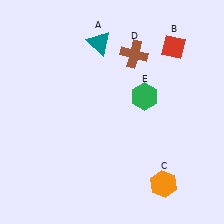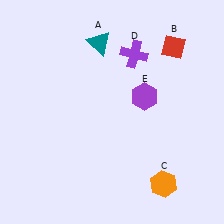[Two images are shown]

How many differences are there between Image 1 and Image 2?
There are 2 differences between the two images.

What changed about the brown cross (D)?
In Image 1, D is brown. In Image 2, it changed to purple.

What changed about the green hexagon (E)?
In Image 1, E is green. In Image 2, it changed to purple.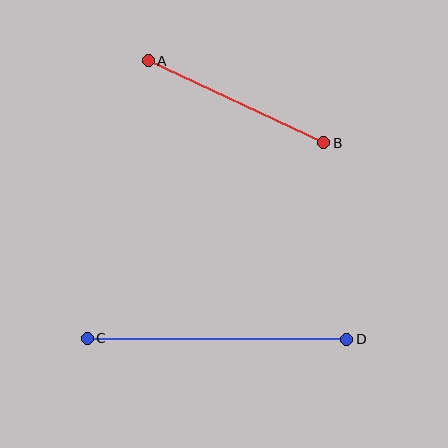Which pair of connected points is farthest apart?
Points C and D are farthest apart.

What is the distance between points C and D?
The distance is approximately 259 pixels.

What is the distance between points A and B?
The distance is approximately 194 pixels.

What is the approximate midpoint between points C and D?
The midpoint is at approximately (217, 339) pixels.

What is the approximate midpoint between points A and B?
The midpoint is at approximately (236, 102) pixels.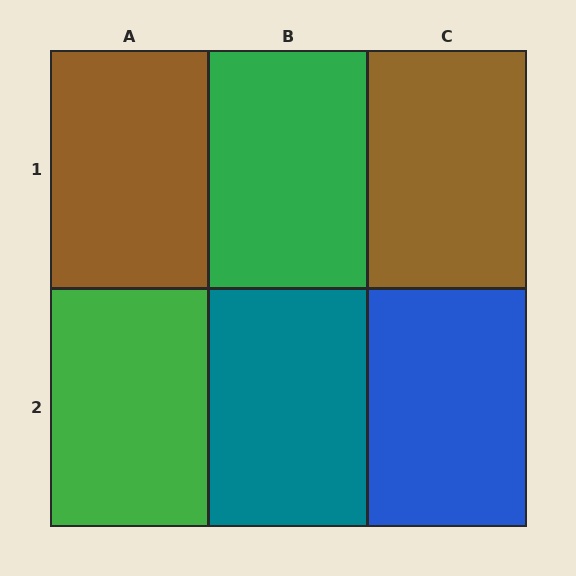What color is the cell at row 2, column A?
Green.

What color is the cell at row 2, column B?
Teal.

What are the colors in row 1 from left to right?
Brown, green, brown.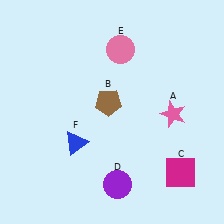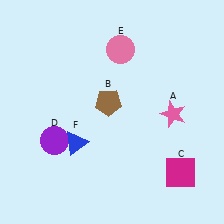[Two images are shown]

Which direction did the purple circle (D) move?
The purple circle (D) moved left.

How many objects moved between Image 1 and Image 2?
1 object moved between the two images.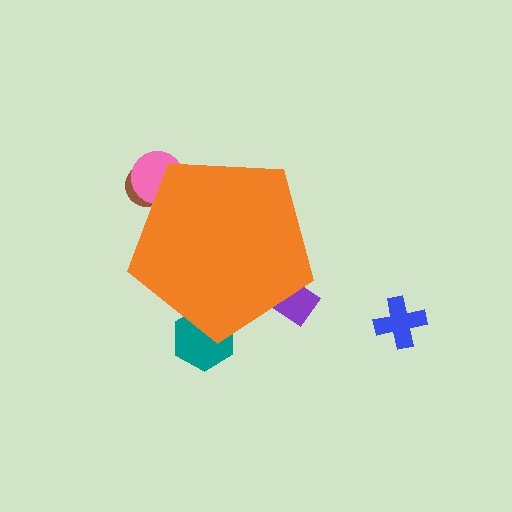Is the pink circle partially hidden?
Yes, the pink circle is partially hidden behind the orange pentagon.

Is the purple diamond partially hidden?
Yes, the purple diamond is partially hidden behind the orange pentagon.